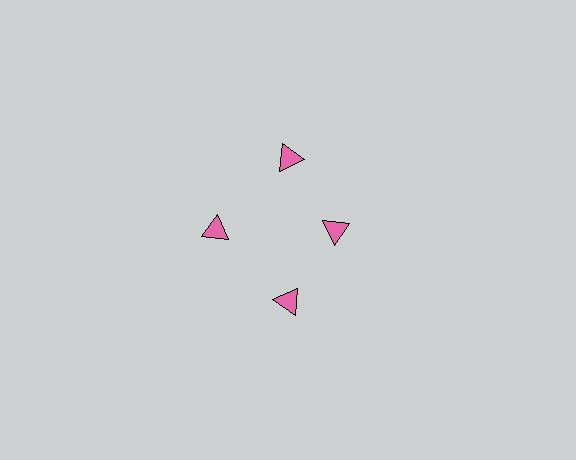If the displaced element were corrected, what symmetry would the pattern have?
It would have 4-fold rotational symmetry — the pattern would map onto itself every 90 degrees.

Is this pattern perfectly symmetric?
No. The 4 pink triangles are arranged in a ring, but one element near the 3 o'clock position is pulled inward toward the center, breaking the 4-fold rotational symmetry.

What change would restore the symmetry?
The symmetry would be restored by moving it outward, back onto the ring so that all 4 triangles sit at equal angles and equal distance from the center.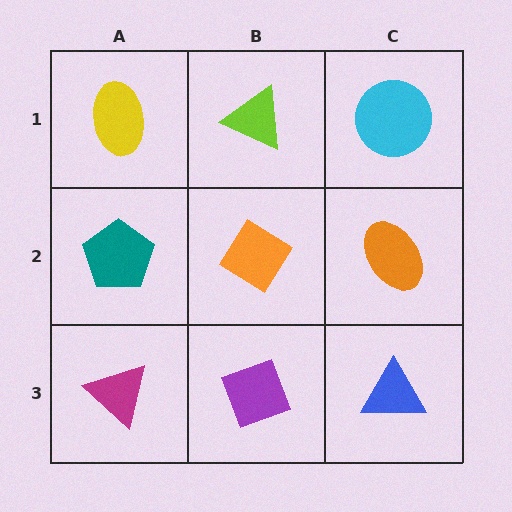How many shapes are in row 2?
3 shapes.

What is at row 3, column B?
A purple diamond.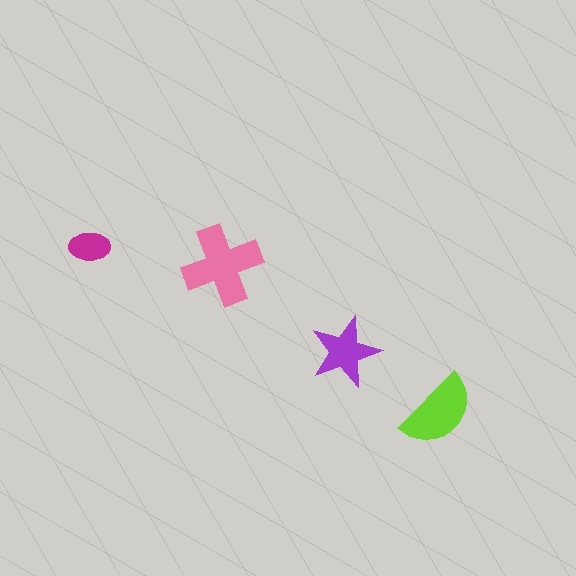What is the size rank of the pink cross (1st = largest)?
1st.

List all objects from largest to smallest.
The pink cross, the lime semicircle, the purple star, the magenta ellipse.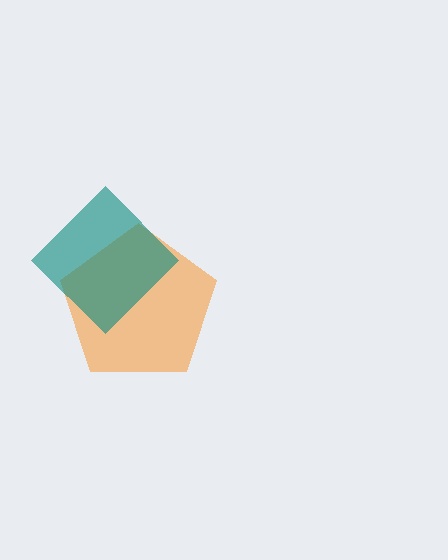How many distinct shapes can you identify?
There are 2 distinct shapes: an orange pentagon, a teal diamond.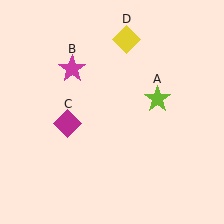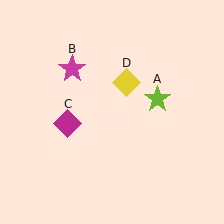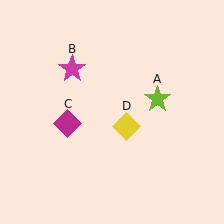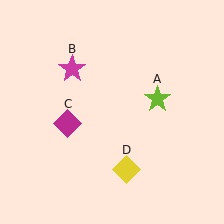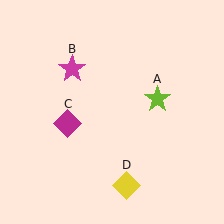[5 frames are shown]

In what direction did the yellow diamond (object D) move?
The yellow diamond (object D) moved down.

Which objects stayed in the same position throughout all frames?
Lime star (object A) and magenta star (object B) and magenta diamond (object C) remained stationary.